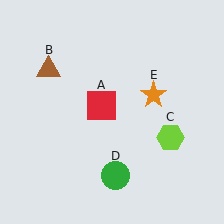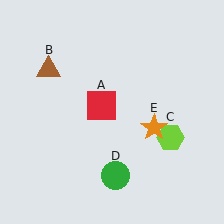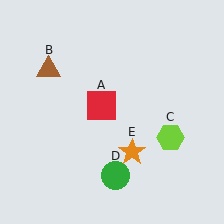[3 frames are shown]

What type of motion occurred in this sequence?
The orange star (object E) rotated clockwise around the center of the scene.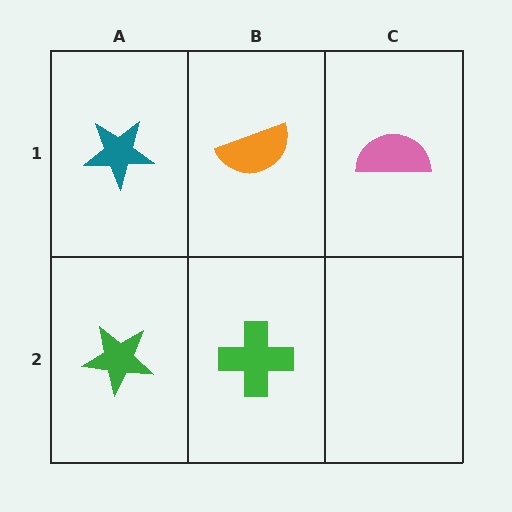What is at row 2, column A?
A green star.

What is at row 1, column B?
An orange semicircle.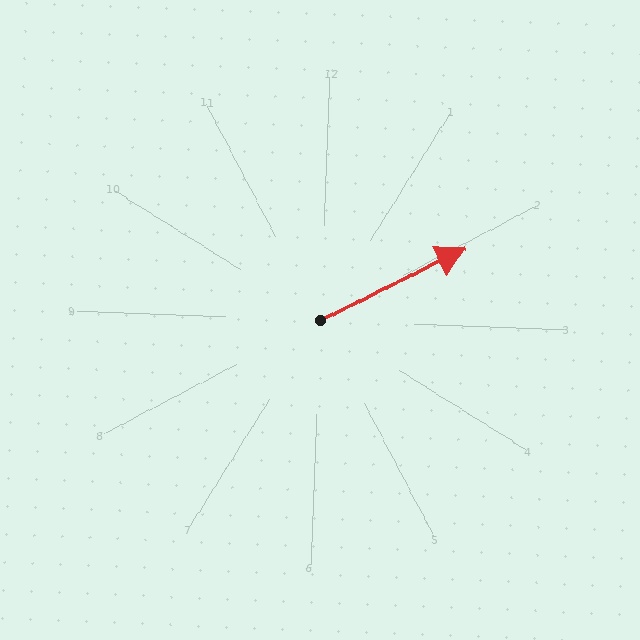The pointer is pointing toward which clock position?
Roughly 2 o'clock.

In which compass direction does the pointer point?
Northeast.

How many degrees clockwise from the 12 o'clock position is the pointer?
Approximately 62 degrees.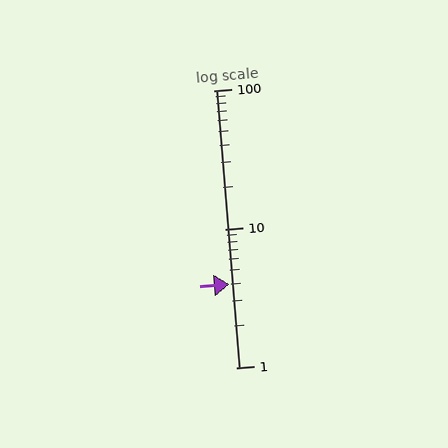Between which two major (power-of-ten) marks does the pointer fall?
The pointer is between 1 and 10.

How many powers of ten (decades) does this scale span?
The scale spans 2 decades, from 1 to 100.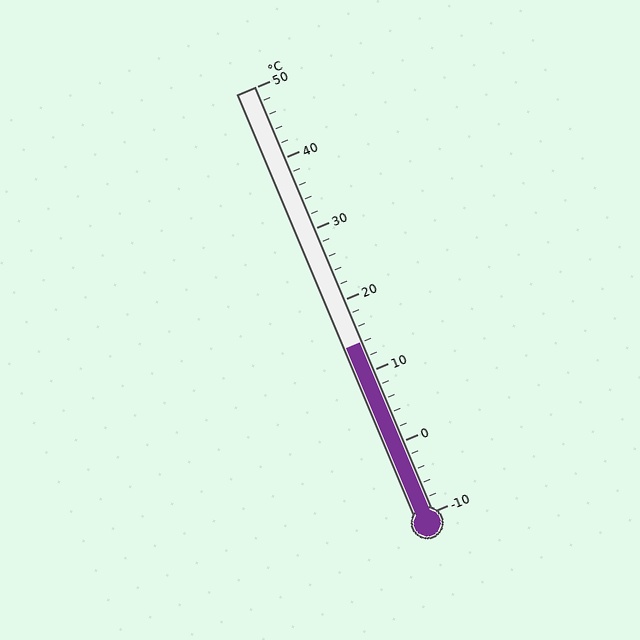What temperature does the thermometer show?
The thermometer shows approximately 14°C.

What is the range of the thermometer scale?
The thermometer scale ranges from -10°C to 50°C.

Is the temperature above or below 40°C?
The temperature is below 40°C.